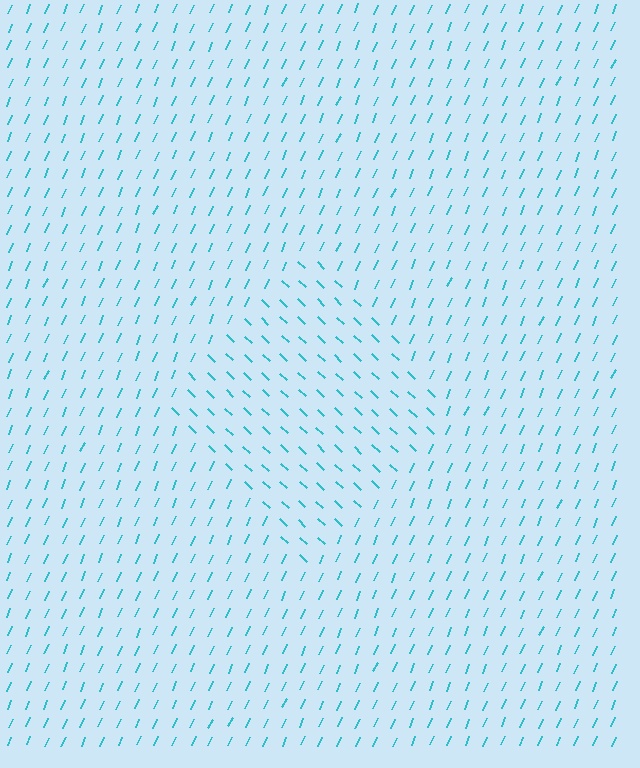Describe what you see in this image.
The image is filled with small cyan line segments. A diamond region in the image has lines oriented differently from the surrounding lines, creating a visible texture boundary.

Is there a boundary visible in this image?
Yes, there is a texture boundary formed by a change in line orientation.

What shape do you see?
I see a diamond.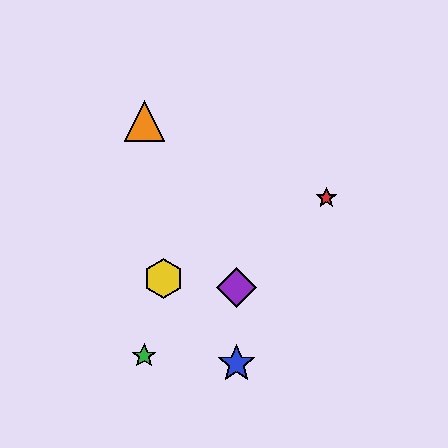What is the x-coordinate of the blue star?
The blue star is at x≈236.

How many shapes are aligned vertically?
2 shapes (the blue star, the purple diamond) are aligned vertically.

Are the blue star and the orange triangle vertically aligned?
No, the blue star is at x≈236 and the orange triangle is at x≈145.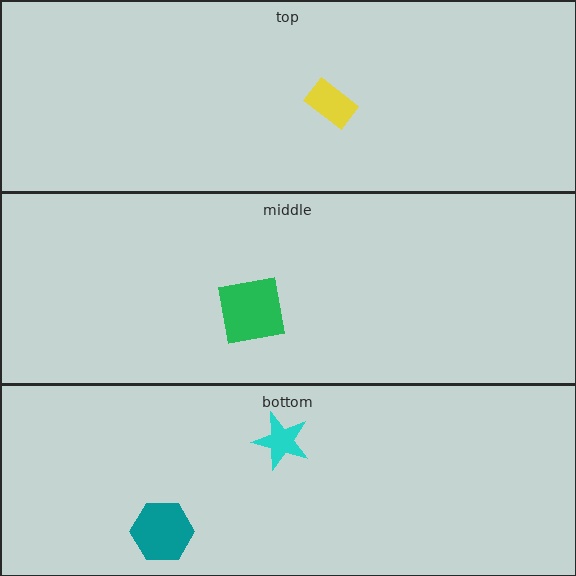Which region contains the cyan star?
The bottom region.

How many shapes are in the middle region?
1.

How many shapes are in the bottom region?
2.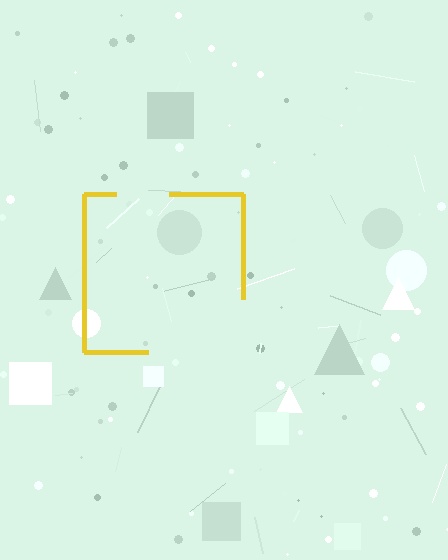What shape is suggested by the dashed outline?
The dashed outline suggests a square.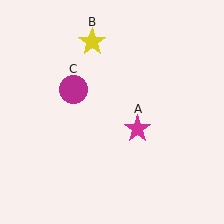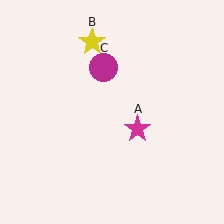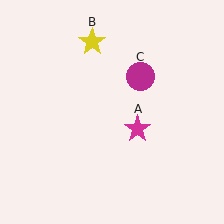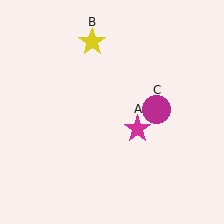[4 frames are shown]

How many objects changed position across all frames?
1 object changed position: magenta circle (object C).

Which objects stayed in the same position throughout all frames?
Magenta star (object A) and yellow star (object B) remained stationary.